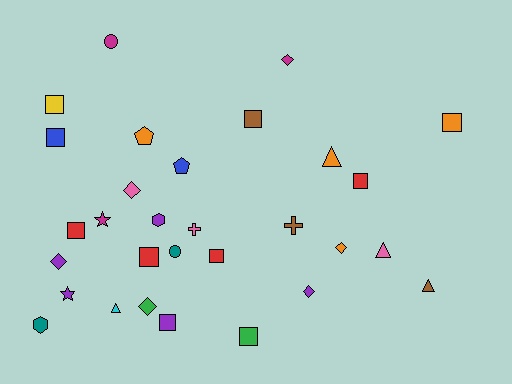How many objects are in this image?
There are 30 objects.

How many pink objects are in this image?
There are 3 pink objects.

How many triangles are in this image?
There are 4 triangles.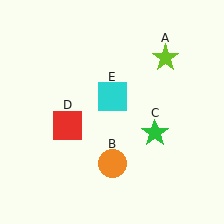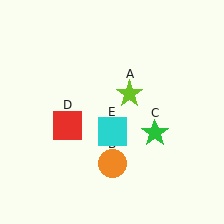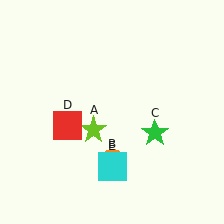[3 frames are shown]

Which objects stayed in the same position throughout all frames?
Orange circle (object B) and green star (object C) and red square (object D) remained stationary.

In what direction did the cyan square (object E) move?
The cyan square (object E) moved down.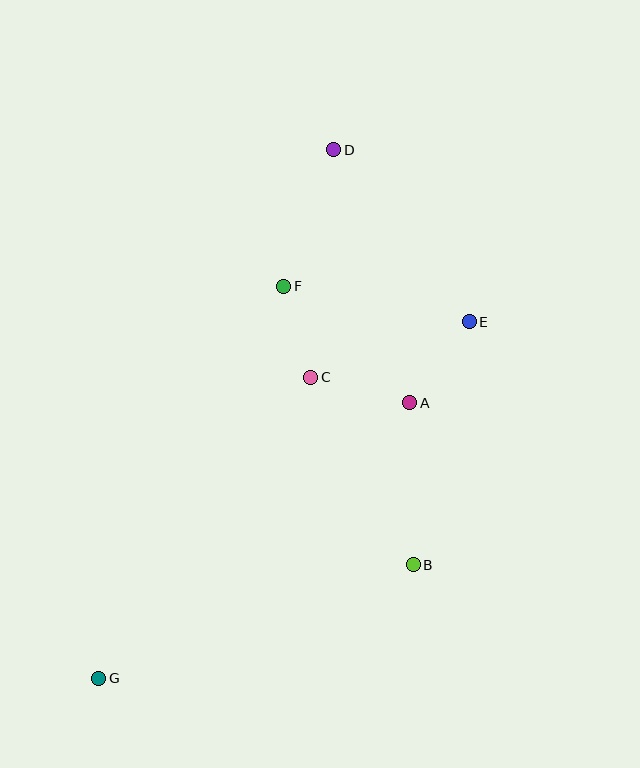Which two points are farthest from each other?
Points D and G are farthest from each other.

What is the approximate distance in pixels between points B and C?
The distance between B and C is approximately 214 pixels.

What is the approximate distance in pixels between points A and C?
The distance between A and C is approximately 103 pixels.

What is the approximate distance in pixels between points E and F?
The distance between E and F is approximately 189 pixels.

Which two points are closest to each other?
Points C and F are closest to each other.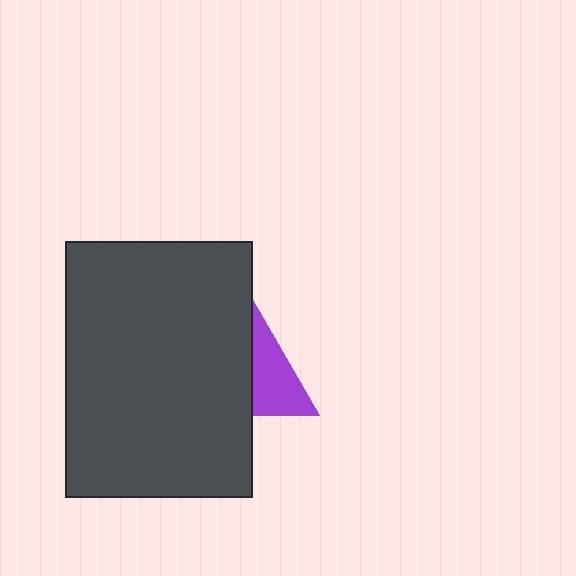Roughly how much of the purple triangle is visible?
About half of it is visible (roughly 49%).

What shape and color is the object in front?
The object in front is a dark gray rectangle.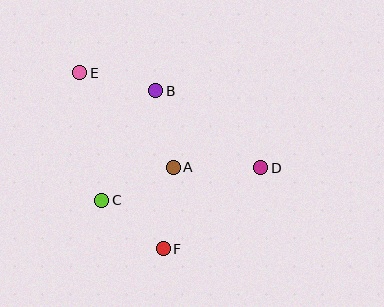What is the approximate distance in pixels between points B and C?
The distance between B and C is approximately 122 pixels.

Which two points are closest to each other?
Points A and B are closest to each other.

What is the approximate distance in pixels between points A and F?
The distance between A and F is approximately 82 pixels.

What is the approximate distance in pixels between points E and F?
The distance between E and F is approximately 195 pixels.